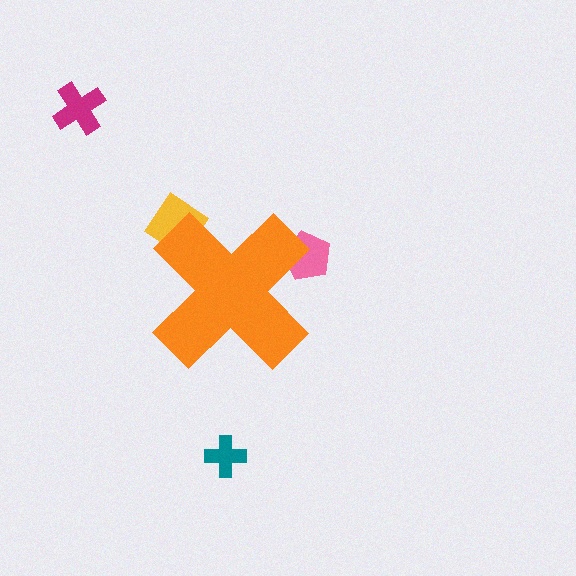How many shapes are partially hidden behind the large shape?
2 shapes are partially hidden.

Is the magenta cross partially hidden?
No, the magenta cross is fully visible.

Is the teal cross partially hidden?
No, the teal cross is fully visible.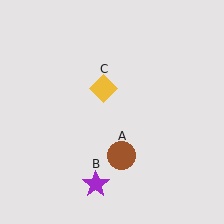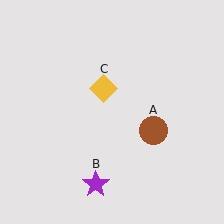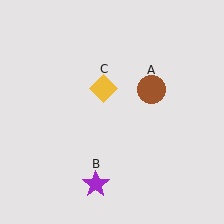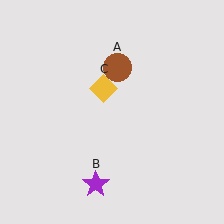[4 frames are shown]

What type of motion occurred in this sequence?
The brown circle (object A) rotated counterclockwise around the center of the scene.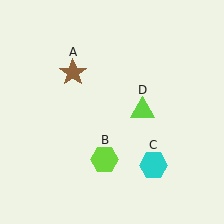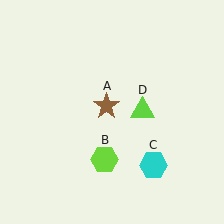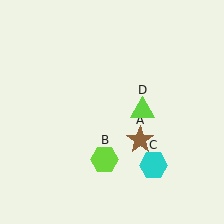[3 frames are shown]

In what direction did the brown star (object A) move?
The brown star (object A) moved down and to the right.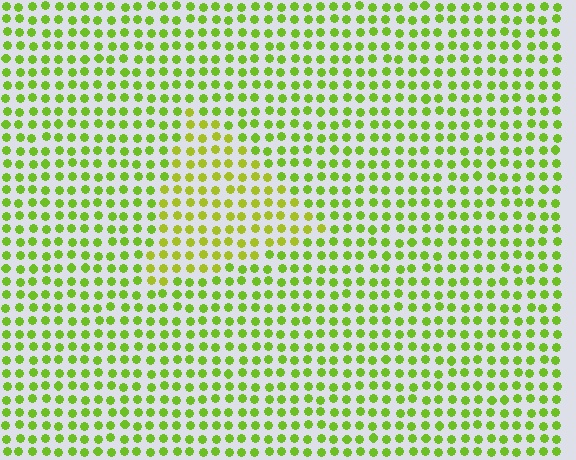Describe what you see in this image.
The image is filled with small lime elements in a uniform arrangement. A triangle-shaped region is visible where the elements are tinted to a slightly different hue, forming a subtle color boundary.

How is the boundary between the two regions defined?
The boundary is defined purely by a slight shift in hue (about 22 degrees). Spacing, size, and orientation are identical on both sides.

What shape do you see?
I see a triangle.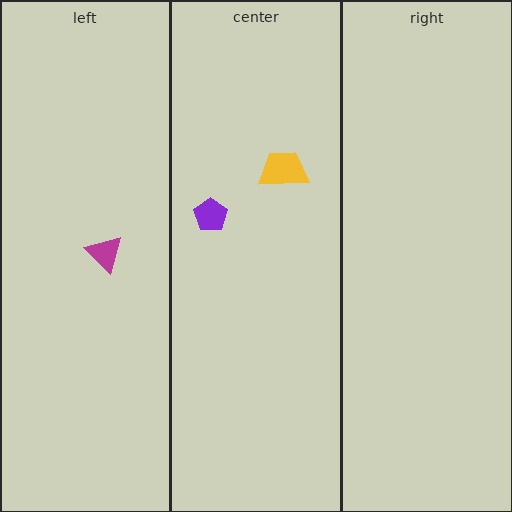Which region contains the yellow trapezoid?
The center region.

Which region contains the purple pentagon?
The center region.